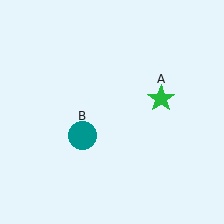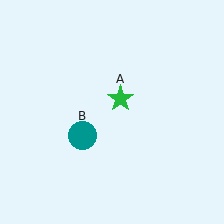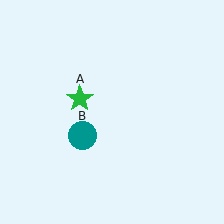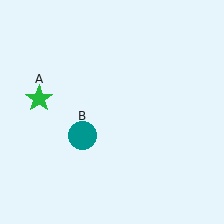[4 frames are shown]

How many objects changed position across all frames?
1 object changed position: green star (object A).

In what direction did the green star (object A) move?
The green star (object A) moved left.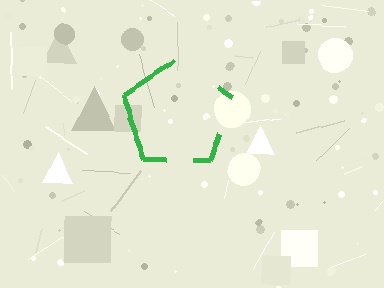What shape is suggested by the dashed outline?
The dashed outline suggests a pentagon.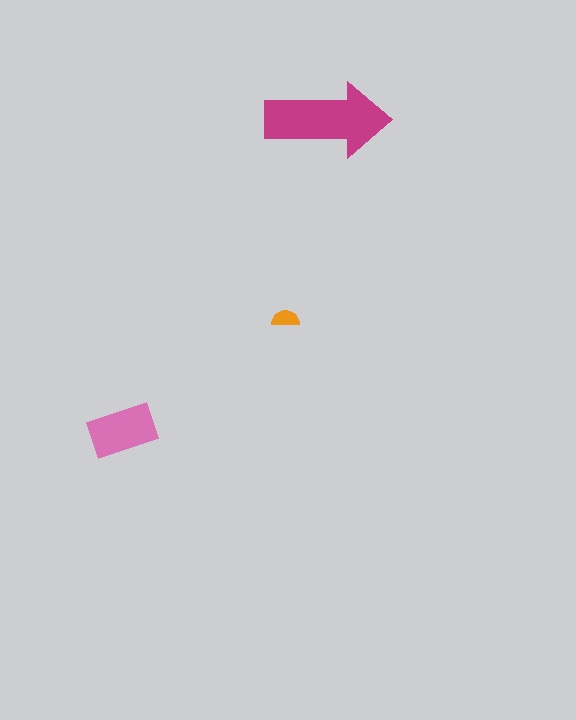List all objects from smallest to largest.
The orange semicircle, the pink rectangle, the magenta arrow.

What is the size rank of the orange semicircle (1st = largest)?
3rd.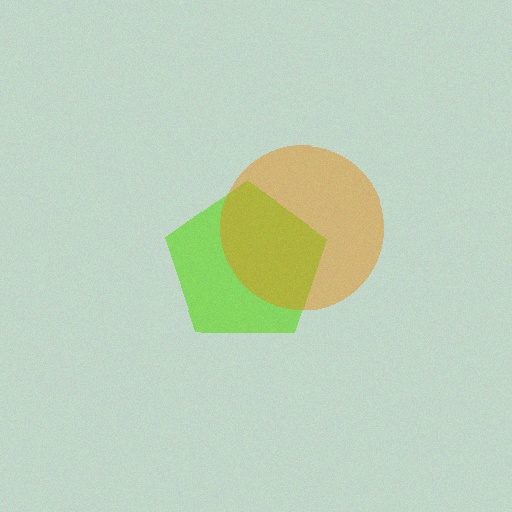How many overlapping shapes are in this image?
There are 2 overlapping shapes in the image.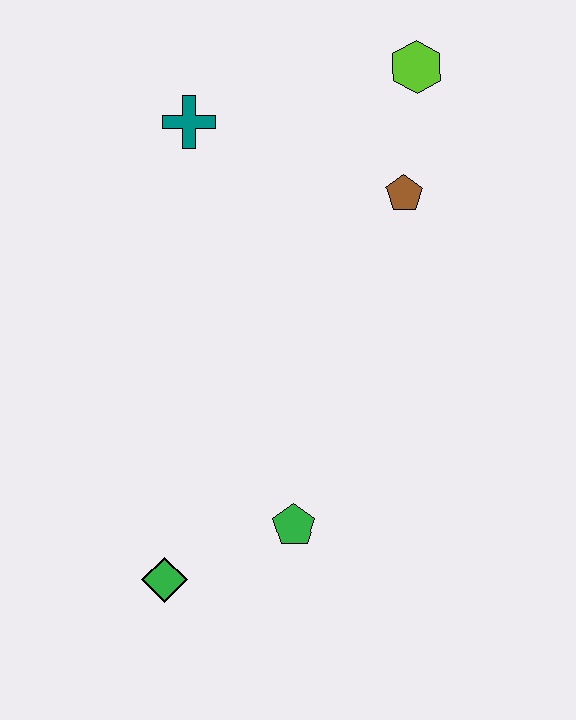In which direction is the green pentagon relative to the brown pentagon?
The green pentagon is below the brown pentagon.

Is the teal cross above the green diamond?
Yes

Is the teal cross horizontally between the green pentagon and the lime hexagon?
No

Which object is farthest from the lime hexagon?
The green diamond is farthest from the lime hexagon.